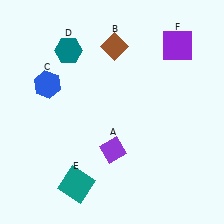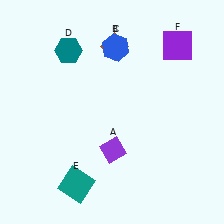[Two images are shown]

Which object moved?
The blue hexagon (C) moved right.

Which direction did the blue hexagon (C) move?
The blue hexagon (C) moved right.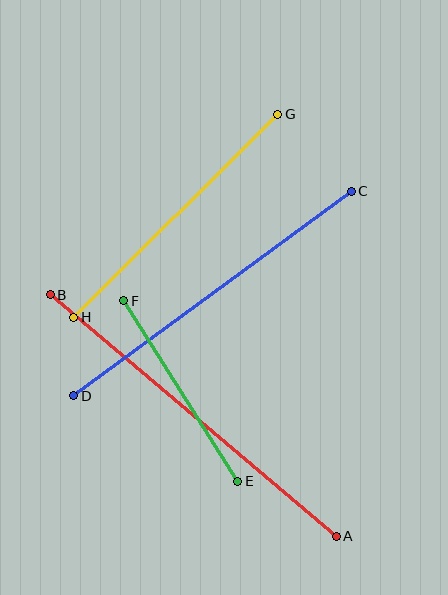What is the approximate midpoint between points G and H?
The midpoint is at approximately (176, 216) pixels.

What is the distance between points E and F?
The distance is approximately 213 pixels.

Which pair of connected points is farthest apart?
Points A and B are farthest apart.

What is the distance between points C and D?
The distance is approximately 345 pixels.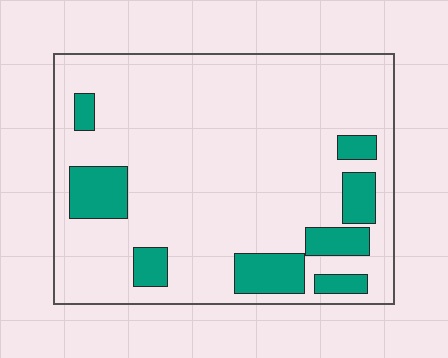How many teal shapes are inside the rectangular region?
8.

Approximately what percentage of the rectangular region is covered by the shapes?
Approximately 15%.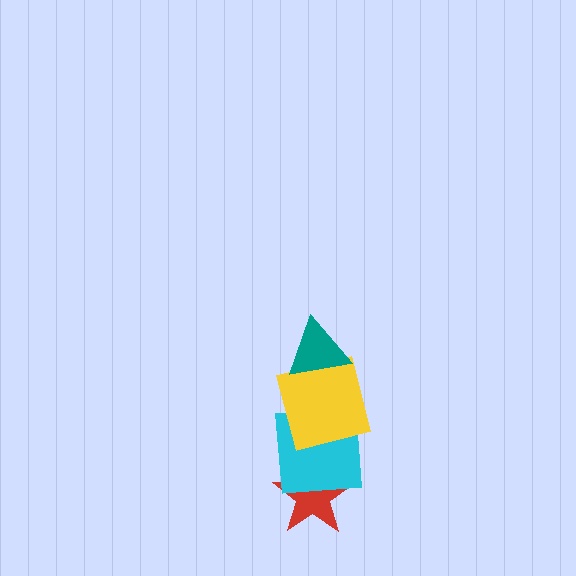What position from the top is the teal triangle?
The teal triangle is 1st from the top.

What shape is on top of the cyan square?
The yellow square is on top of the cyan square.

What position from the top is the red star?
The red star is 4th from the top.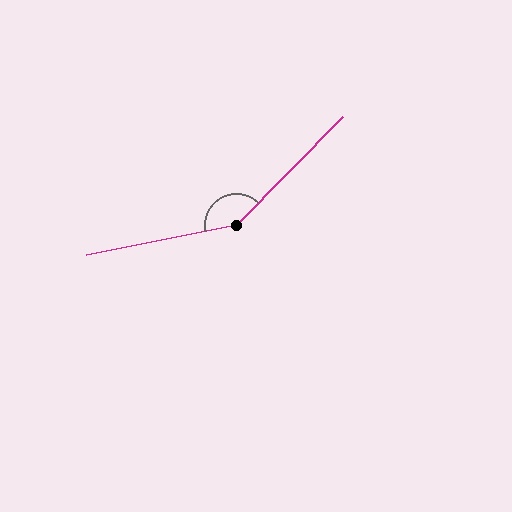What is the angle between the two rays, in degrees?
Approximately 146 degrees.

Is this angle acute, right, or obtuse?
It is obtuse.